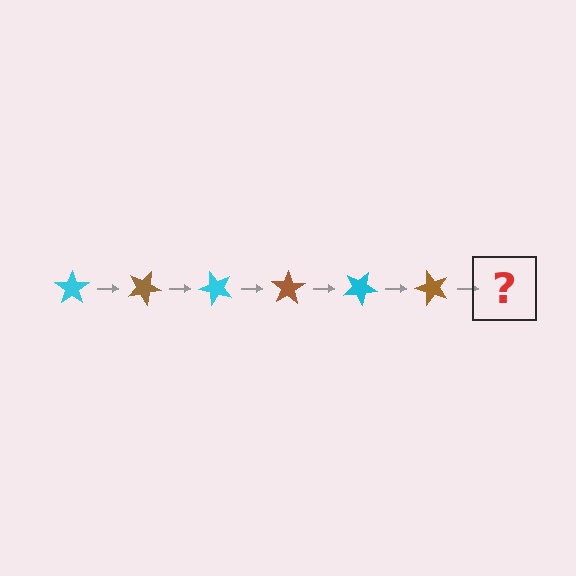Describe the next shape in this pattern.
It should be a cyan star, rotated 150 degrees from the start.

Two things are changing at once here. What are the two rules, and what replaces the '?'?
The two rules are that it rotates 25 degrees each step and the color cycles through cyan and brown. The '?' should be a cyan star, rotated 150 degrees from the start.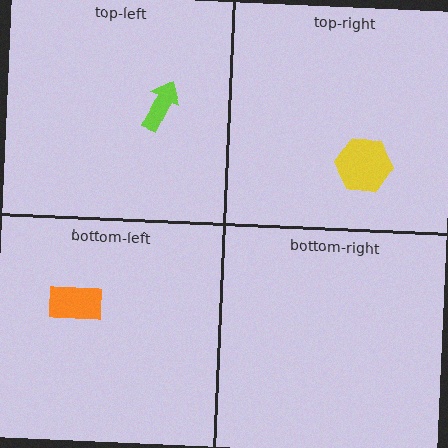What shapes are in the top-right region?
The yellow hexagon.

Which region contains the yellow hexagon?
The top-right region.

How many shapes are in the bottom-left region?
1.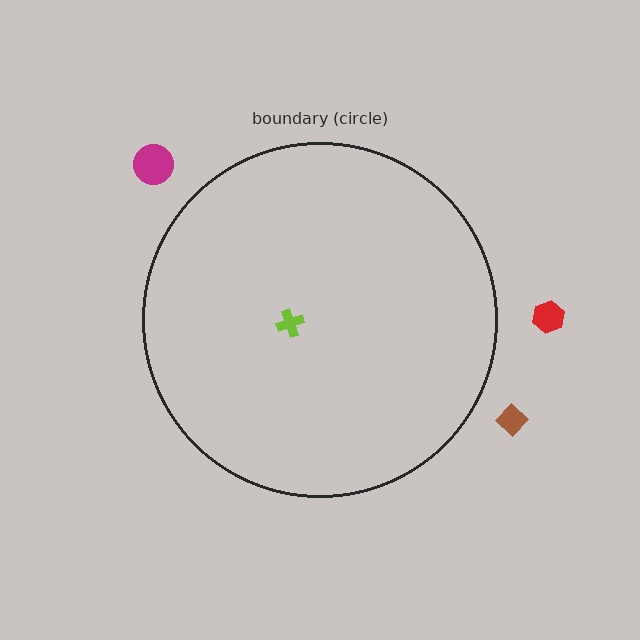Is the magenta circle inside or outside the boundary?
Outside.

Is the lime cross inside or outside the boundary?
Inside.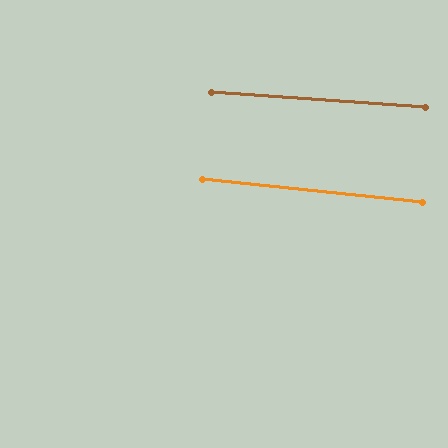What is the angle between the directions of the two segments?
Approximately 2 degrees.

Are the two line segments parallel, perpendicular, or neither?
Parallel — their directions differ by only 2.0°.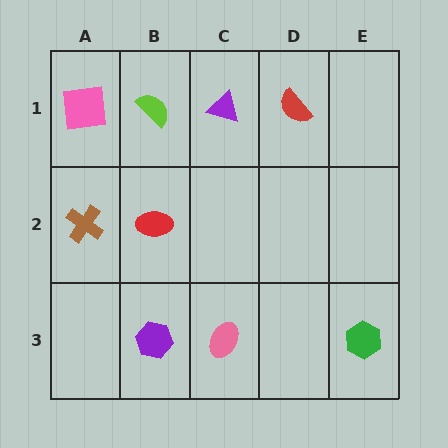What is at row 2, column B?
A red ellipse.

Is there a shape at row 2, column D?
No, that cell is empty.